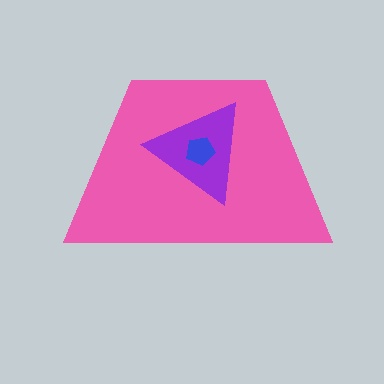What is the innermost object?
The blue pentagon.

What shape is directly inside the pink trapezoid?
The purple triangle.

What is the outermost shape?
The pink trapezoid.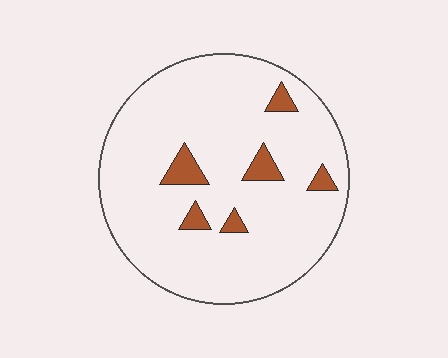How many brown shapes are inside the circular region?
6.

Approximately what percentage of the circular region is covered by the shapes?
Approximately 10%.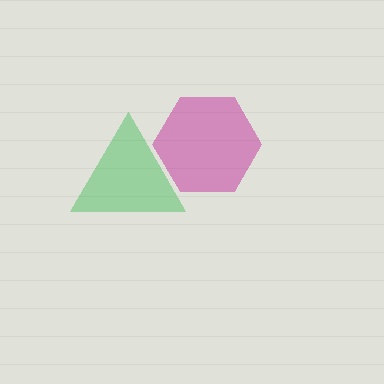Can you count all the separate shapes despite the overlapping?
Yes, there are 2 separate shapes.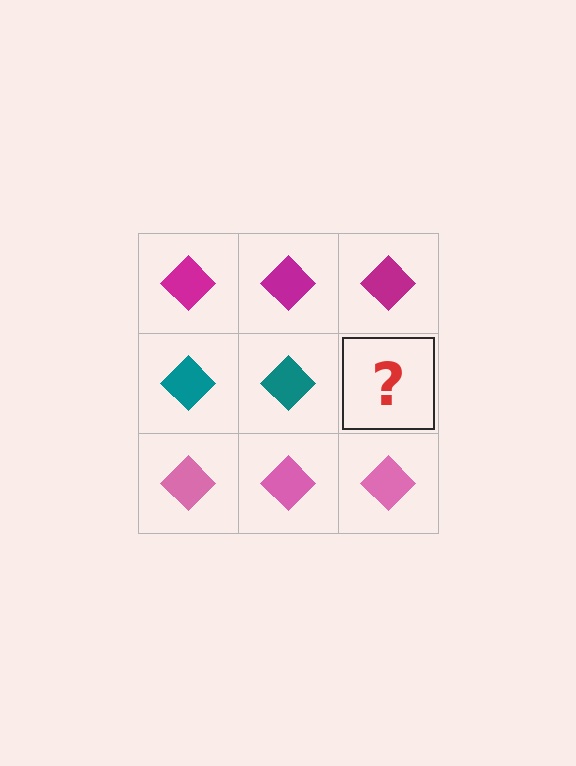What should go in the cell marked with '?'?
The missing cell should contain a teal diamond.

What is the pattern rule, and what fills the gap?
The rule is that each row has a consistent color. The gap should be filled with a teal diamond.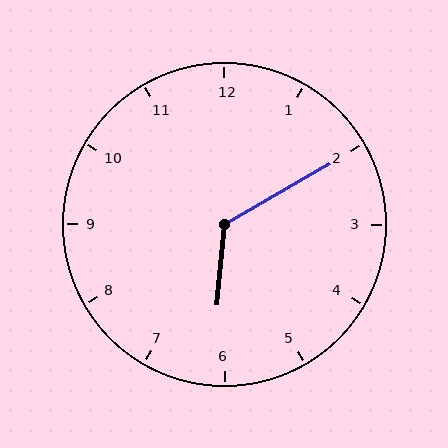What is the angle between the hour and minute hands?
Approximately 125 degrees.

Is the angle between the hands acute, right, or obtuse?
It is obtuse.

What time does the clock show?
6:10.